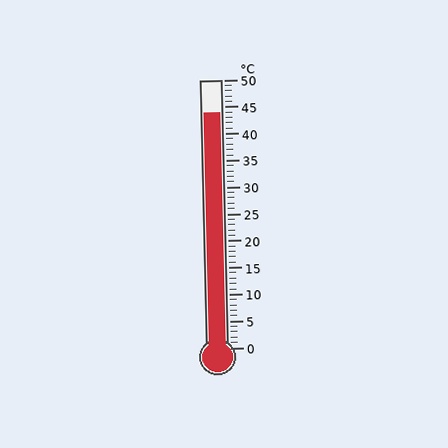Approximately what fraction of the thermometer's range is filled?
The thermometer is filled to approximately 90% of its range.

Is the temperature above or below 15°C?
The temperature is above 15°C.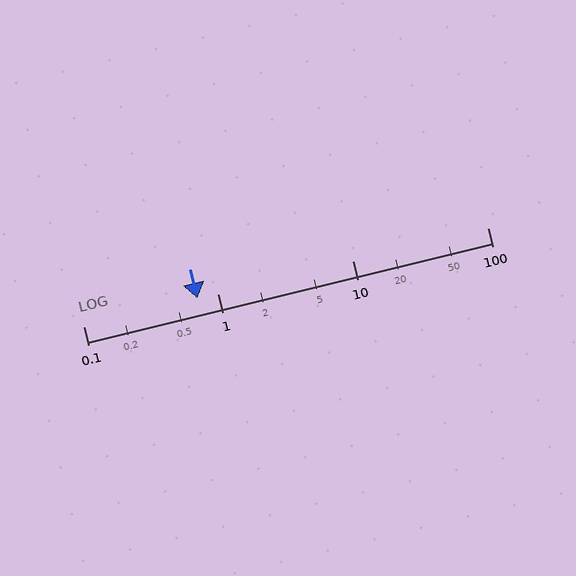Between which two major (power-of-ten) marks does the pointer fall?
The pointer is between 0.1 and 1.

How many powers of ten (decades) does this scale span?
The scale spans 3 decades, from 0.1 to 100.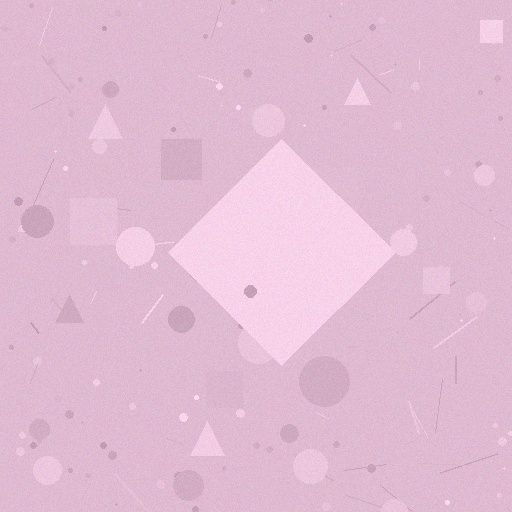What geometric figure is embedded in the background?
A diamond is embedded in the background.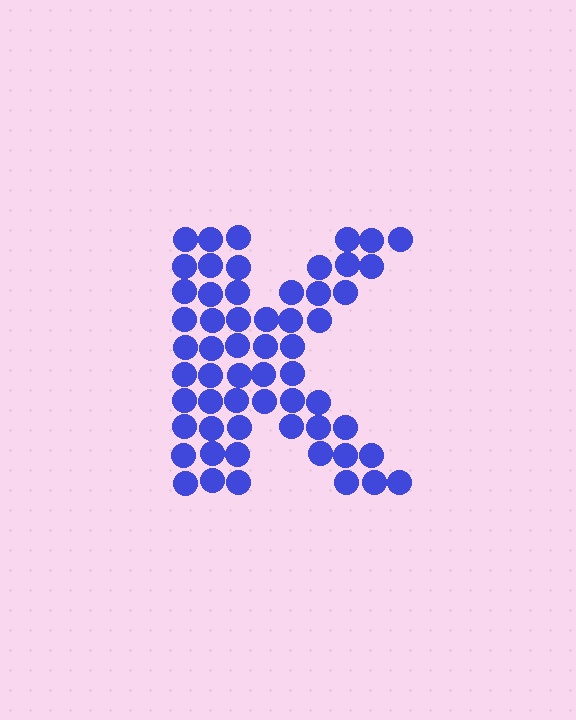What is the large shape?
The large shape is the letter K.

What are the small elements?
The small elements are circles.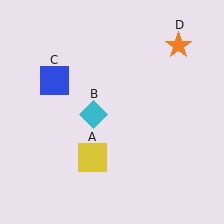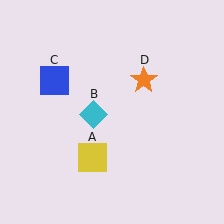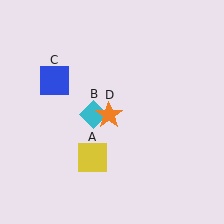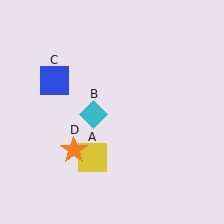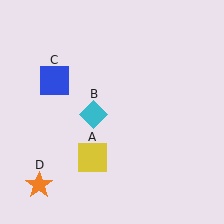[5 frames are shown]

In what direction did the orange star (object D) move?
The orange star (object D) moved down and to the left.